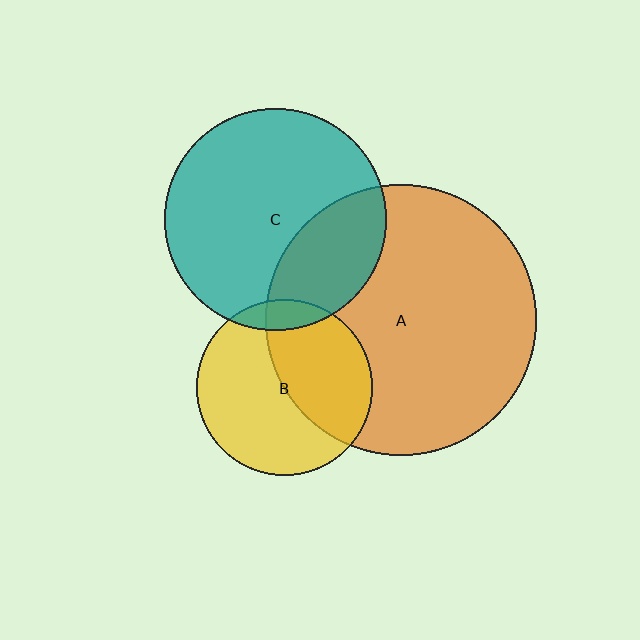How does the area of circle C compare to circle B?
Approximately 1.6 times.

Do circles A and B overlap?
Yes.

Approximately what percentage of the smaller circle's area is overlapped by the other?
Approximately 45%.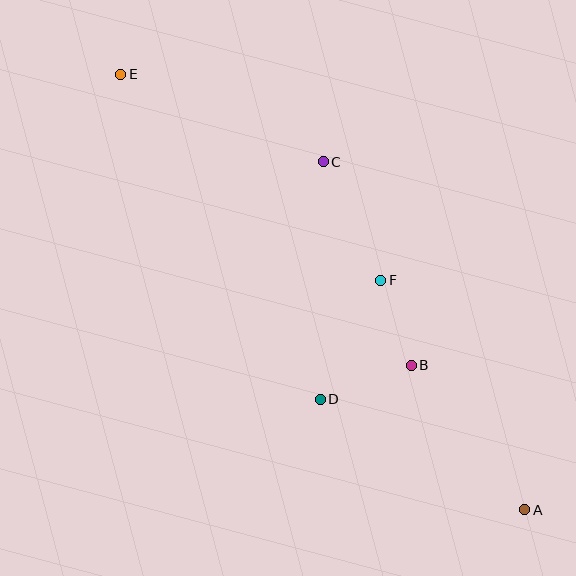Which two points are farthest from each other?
Points A and E are farthest from each other.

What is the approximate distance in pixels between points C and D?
The distance between C and D is approximately 237 pixels.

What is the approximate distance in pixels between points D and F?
The distance between D and F is approximately 134 pixels.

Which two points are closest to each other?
Points B and F are closest to each other.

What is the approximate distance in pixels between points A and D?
The distance between A and D is approximately 232 pixels.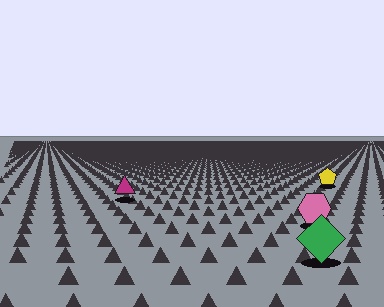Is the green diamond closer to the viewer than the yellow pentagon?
Yes. The green diamond is closer — you can tell from the texture gradient: the ground texture is coarser near it.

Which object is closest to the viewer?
The green diamond is closest. The texture marks near it are larger and more spread out.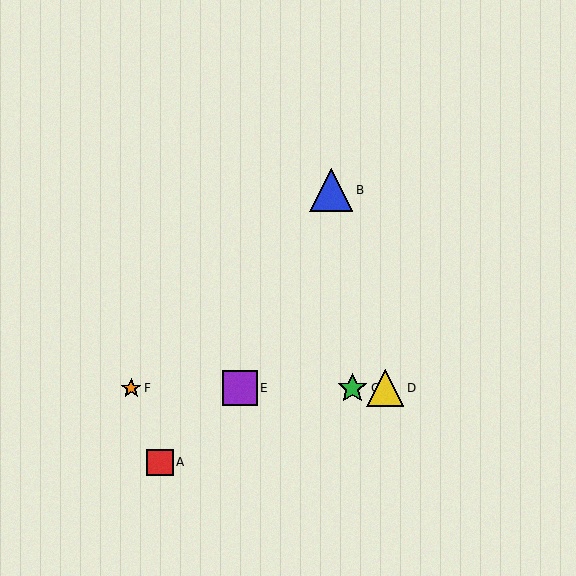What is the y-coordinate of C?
Object C is at y≈388.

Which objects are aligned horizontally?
Objects C, D, E, F are aligned horizontally.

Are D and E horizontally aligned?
Yes, both are at y≈388.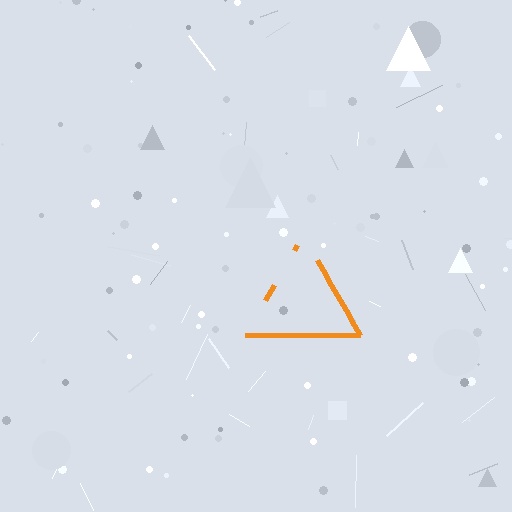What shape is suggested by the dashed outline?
The dashed outline suggests a triangle.